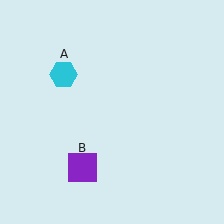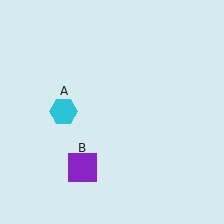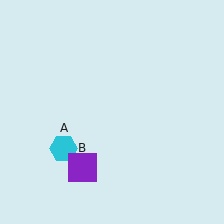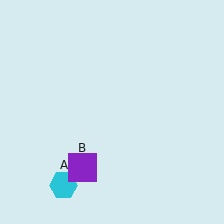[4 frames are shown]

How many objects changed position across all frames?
1 object changed position: cyan hexagon (object A).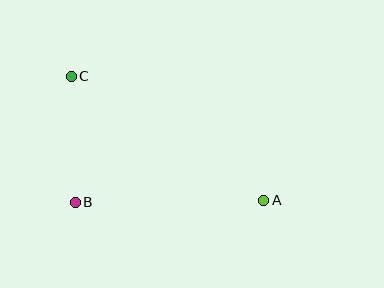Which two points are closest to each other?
Points B and C are closest to each other.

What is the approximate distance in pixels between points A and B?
The distance between A and B is approximately 188 pixels.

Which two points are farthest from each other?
Points A and C are farthest from each other.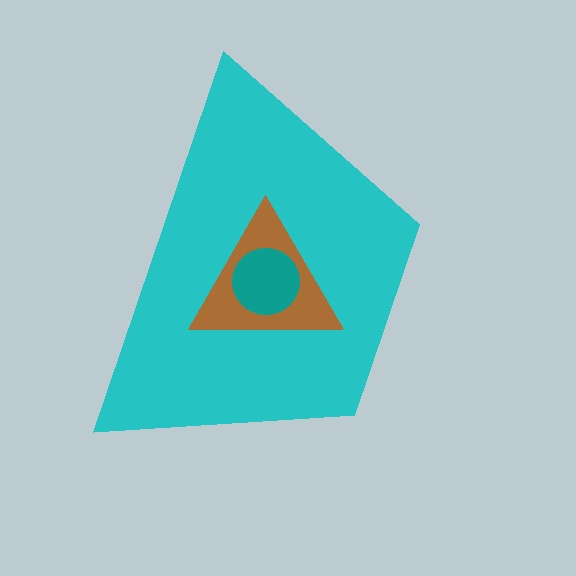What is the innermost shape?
The teal circle.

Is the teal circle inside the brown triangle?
Yes.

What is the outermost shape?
The cyan trapezoid.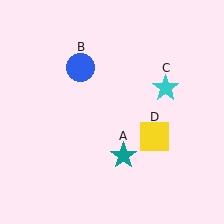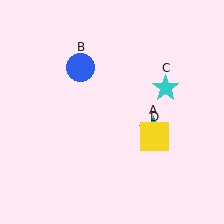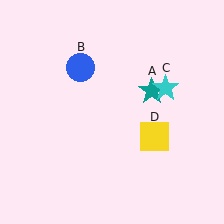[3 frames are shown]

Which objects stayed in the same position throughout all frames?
Blue circle (object B) and cyan star (object C) and yellow square (object D) remained stationary.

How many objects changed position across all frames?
1 object changed position: teal star (object A).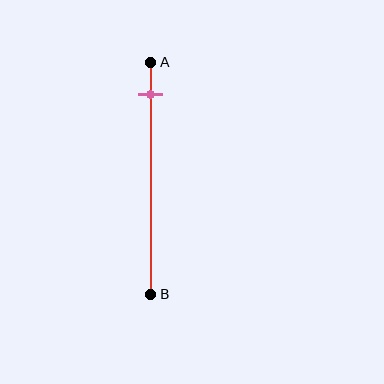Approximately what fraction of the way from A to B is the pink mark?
The pink mark is approximately 15% of the way from A to B.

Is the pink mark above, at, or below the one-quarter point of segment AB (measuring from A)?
The pink mark is above the one-quarter point of segment AB.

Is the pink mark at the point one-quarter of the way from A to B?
No, the mark is at about 15% from A, not at the 25% one-quarter point.